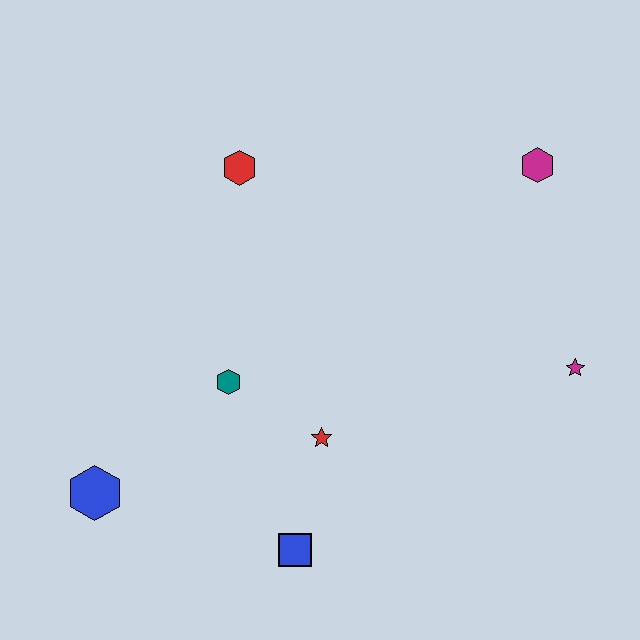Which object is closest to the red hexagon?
The teal hexagon is closest to the red hexagon.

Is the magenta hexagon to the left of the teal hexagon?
No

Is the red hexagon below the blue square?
No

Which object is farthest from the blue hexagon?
The magenta hexagon is farthest from the blue hexagon.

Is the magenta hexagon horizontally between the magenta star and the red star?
Yes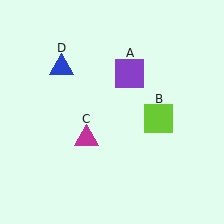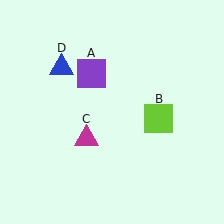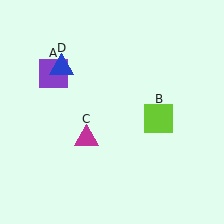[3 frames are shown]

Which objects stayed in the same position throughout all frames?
Lime square (object B) and magenta triangle (object C) and blue triangle (object D) remained stationary.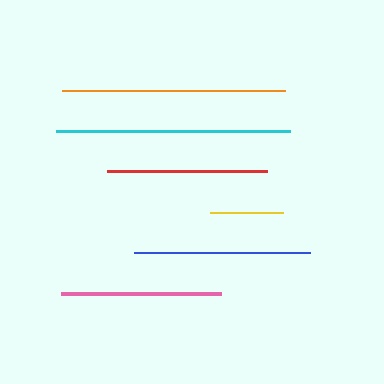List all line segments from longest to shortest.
From longest to shortest: cyan, orange, blue, pink, red, yellow.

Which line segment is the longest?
The cyan line is the longest at approximately 233 pixels.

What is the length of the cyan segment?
The cyan segment is approximately 233 pixels long.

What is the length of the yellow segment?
The yellow segment is approximately 73 pixels long.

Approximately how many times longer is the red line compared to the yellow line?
The red line is approximately 2.2 times the length of the yellow line.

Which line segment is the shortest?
The yellow line is the shortest at approximately 73 pixels.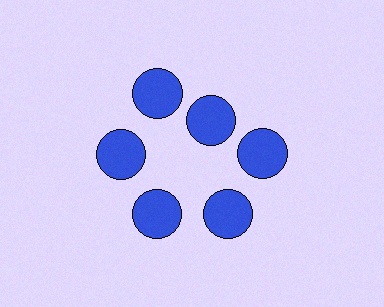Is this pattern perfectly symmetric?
No. The 6 blue circles are arranged in a ring, but one element near the 1 o'clock position is pulled inward toward the center, breaking the 6-fold rotational symmetry.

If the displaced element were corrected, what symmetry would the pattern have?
It would have 6-fold rotational symmetry — the pattern would map onto itself every 60 degrees.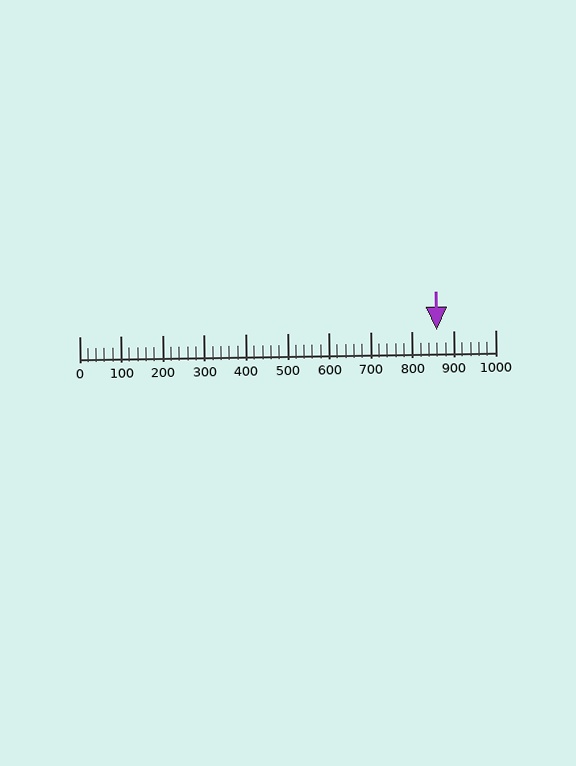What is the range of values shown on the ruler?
The ruler shows values from 0 to 1000.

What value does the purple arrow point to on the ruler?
The purple arrow points to approximately 858.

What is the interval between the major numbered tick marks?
The major tick marks are spaced 100 units apart.